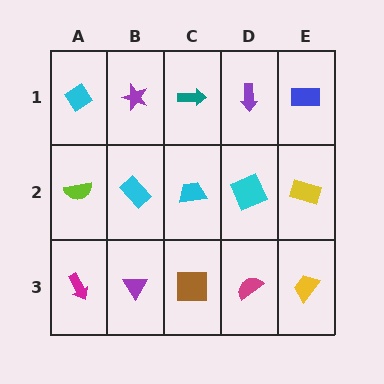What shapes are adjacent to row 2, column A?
A cyan diamond (row 1, column A), a magenta arrow (row 3, column A), a cyan rectangle (row 2, column B).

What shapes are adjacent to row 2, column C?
A teal arrow (row 1, column C), a brown square (row 3, column C), a cyan rectangle (row 2, column B), a cyan square (row 2, column D).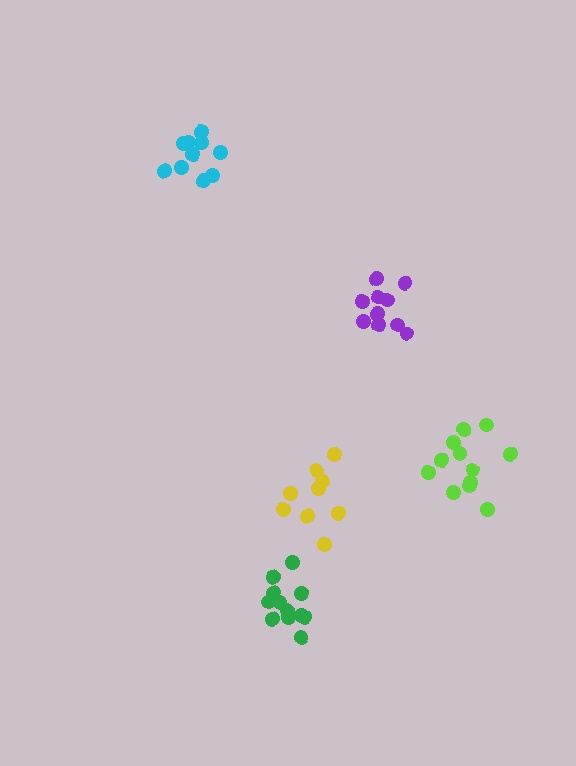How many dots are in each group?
Group 1: 12 dots, Group 2: 12 dots, Group 3: 10 dots, Group 4: 9 dots, Group 5: 10 dots (53 total).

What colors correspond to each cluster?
The clusters are colored: green, lime, purple, yellow, cyan.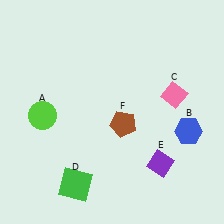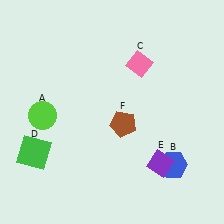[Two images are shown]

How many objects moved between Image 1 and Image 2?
3 objects moved between the two images.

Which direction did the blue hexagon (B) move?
The blue hexagon (B) moved down.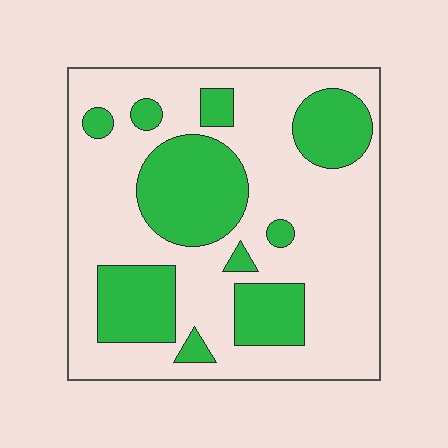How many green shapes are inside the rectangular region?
10.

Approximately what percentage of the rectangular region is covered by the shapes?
Approximately 30%.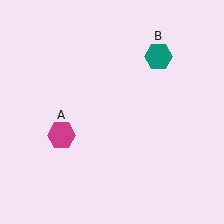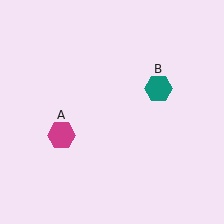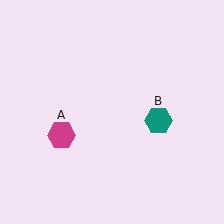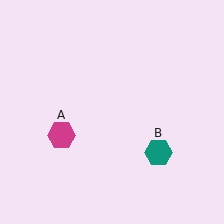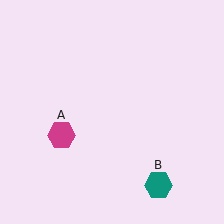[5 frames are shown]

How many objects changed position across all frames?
1 object changed position: teal hexagon (object B).